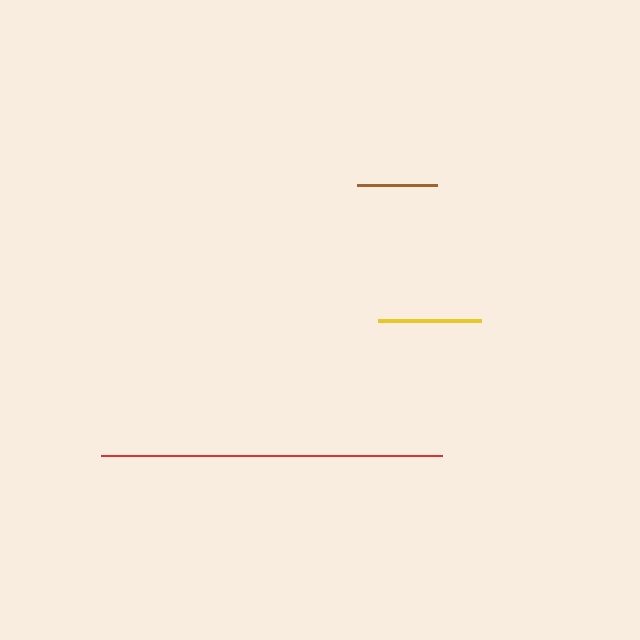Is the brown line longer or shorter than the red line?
The red line is longer than the brown line.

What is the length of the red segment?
The red segment is approximately 342 pixels long.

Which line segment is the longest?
The red line is the longest at approximately 342 pixels.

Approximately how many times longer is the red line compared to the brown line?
The red line is approximately 4.3 times the length of the brown line.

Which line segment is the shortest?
The brown line is the shortest at approximately 80 pixels.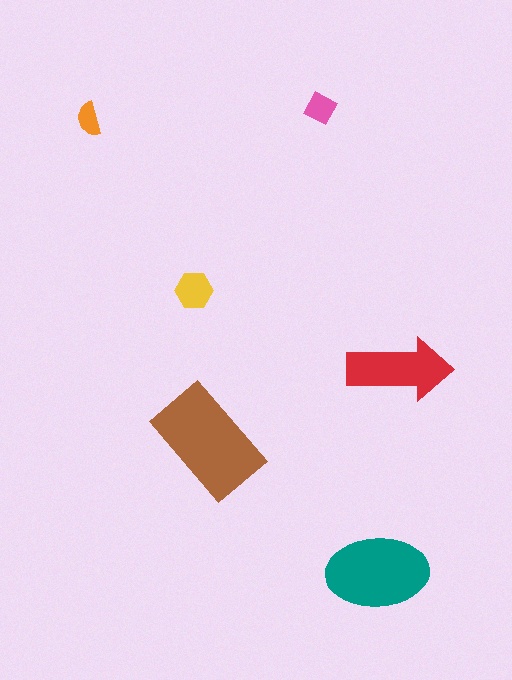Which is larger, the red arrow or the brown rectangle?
The brown rectangle.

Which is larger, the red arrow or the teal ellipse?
The teal ellipse.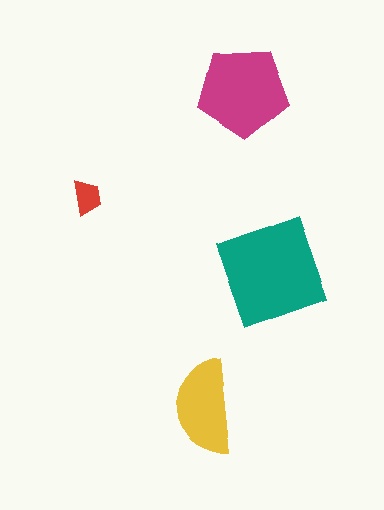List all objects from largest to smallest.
The teal diamond, the magenta pentagon, the yellow semicircle, the red trapezoid.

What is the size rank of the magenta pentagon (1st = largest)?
2nd.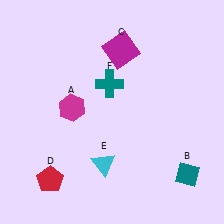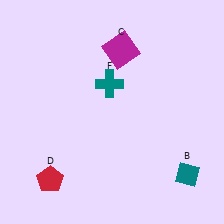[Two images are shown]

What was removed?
The cyan triangle (E), the magenta hexagon (A) were removed in Image 2.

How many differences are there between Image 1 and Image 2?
There are 2 differences between the two images.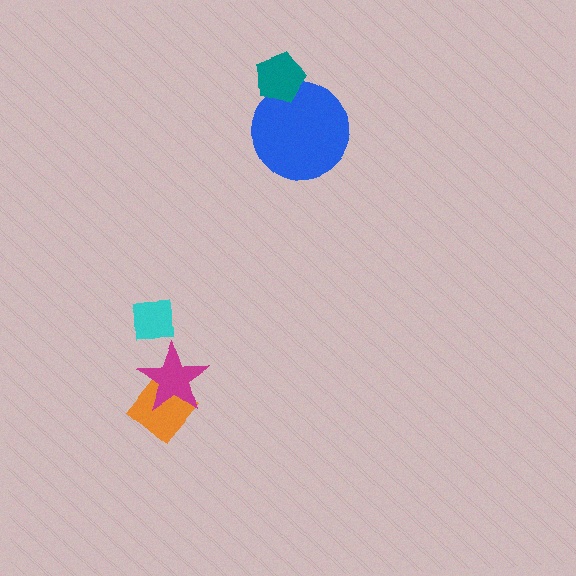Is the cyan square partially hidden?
No, no other shape covers it.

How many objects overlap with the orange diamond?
1 object overlaps with the orange diamond.